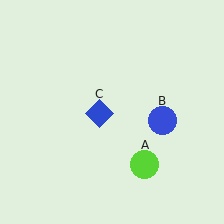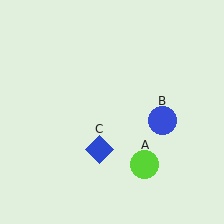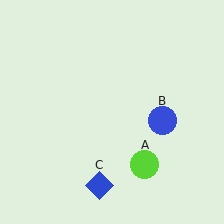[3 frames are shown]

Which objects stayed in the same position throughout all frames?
Lime circle (object A) and blue circle (object B) remained stationary.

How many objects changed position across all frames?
1 object changed position: blue diamond (object C).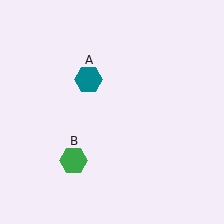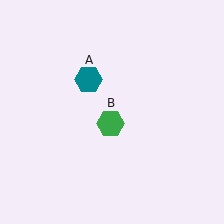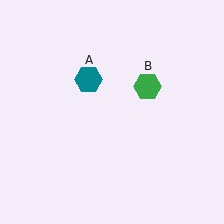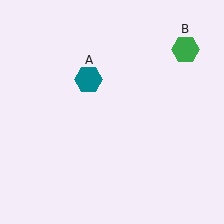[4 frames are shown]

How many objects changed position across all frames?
1 object changed position: green hexagon (object B).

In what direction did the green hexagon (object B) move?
The green hexagon (object B) moved up and to the right.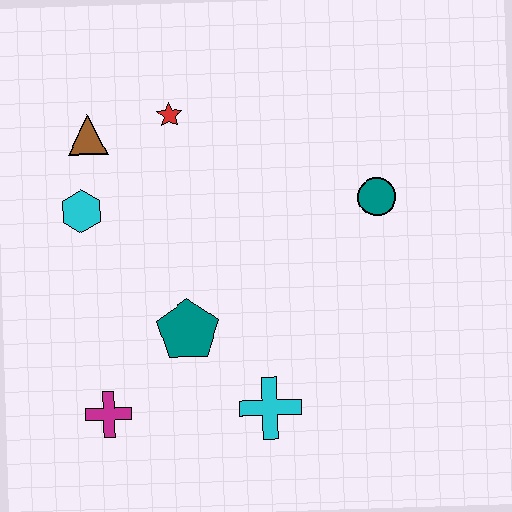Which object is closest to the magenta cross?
The teal pentagon is closest to the magenta cross.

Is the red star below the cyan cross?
No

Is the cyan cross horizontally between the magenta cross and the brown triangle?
No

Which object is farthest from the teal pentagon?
The teal circle is farthest from the teal pentagon.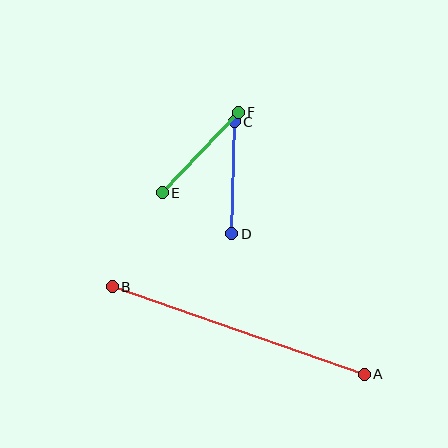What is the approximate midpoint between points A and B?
The midpoint is at approximately (238, 331) pixels.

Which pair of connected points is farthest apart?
Points A and B are farthest apart.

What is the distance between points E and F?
The distance is approximately 111 pixels.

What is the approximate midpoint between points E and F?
The midpoint is at approximately (200, 153) pixels.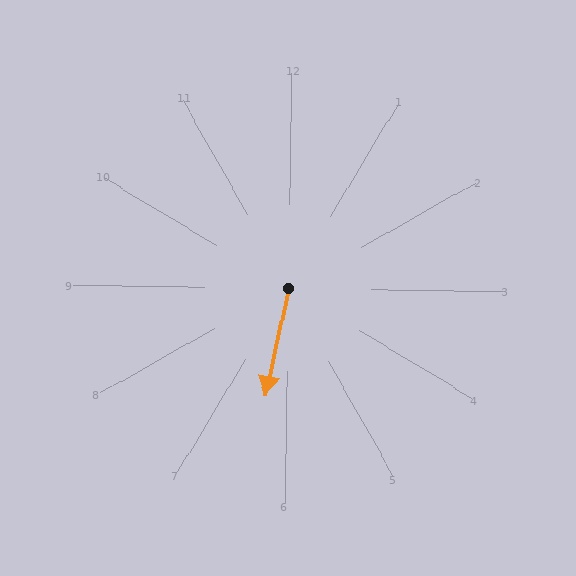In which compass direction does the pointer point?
South.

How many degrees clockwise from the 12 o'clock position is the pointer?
Approximately 191 degrees.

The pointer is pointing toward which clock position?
Roughly 6 o'clock.